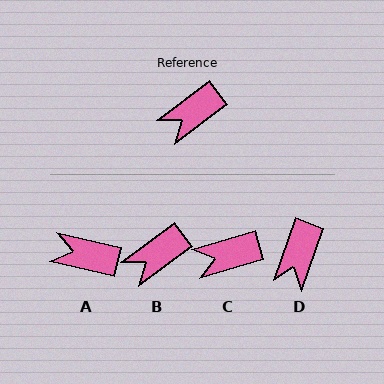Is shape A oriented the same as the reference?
No, it is off by about 49 degrees.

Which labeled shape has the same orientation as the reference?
B.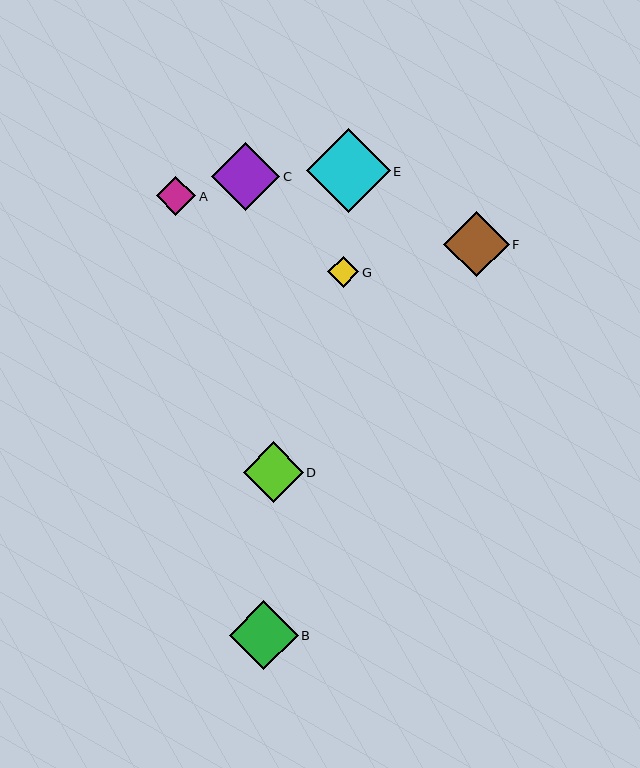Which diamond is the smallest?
Diamond G is the smallest with a size of approximately 31 pixels.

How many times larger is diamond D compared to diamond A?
Diamond D is approximately 1.5 times the size of diamond A.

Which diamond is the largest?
Diamond E is the largest with a size of approximately 84 pixels.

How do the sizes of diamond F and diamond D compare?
Diamond F and diamond D are approximately the same size.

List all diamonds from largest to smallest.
From largest to smallest: E, B, C, F, D, A, G.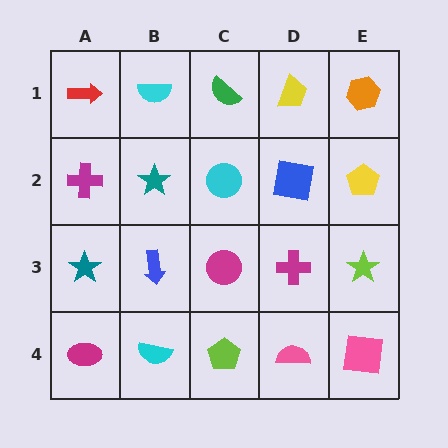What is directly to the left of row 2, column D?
A cyan circle.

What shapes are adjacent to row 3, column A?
A magenta cross (row 2, column A), a magenta ellipse (row 4, column A), a blue arrow (row 3, column B).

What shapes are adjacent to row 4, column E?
A lime star (row 3, column E), a pink semicircle (row 4, column D).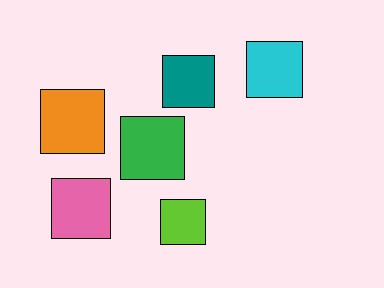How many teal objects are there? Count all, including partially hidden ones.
There is 1 teal object.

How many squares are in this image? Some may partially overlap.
There are 6 squares.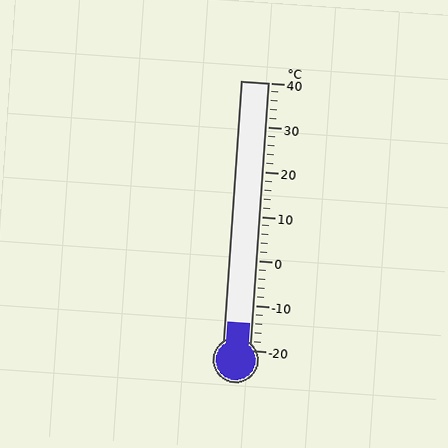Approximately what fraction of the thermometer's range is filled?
The thermometer is filled to approximately 10% of its range.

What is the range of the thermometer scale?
The thermometer scale ranges from -20°C to 40°C.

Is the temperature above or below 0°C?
The temperature is below 0°C.